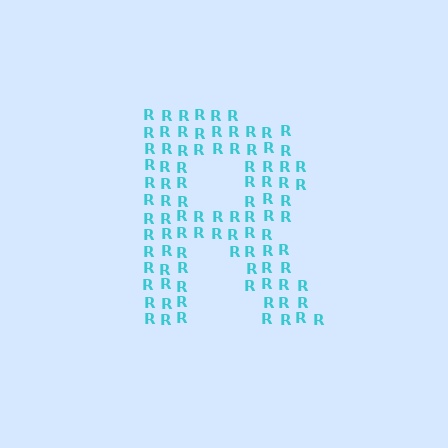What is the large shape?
The large shape is the letter R.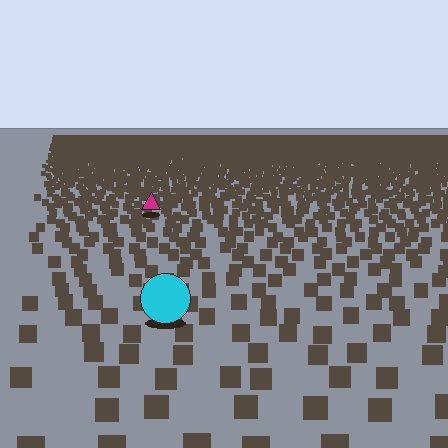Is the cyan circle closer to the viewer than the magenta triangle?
Yes. The cyan circle is closer — you can tell from the texture gradient: the ground texture is coarser near it.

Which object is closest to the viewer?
The cyan circle is closest. The texture marks near it are larger and more spread out.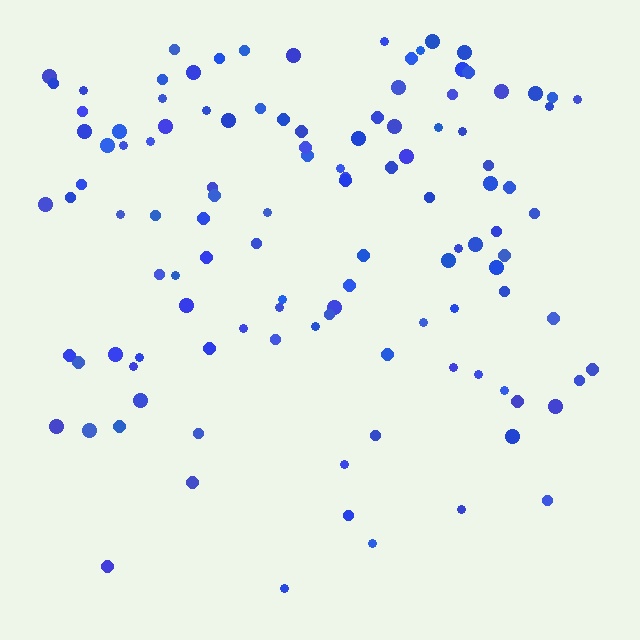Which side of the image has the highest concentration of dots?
The top.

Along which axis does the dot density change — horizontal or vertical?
Vertical.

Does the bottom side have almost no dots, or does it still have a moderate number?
Still a moderate number, just noticeably fewer than the top.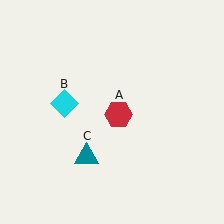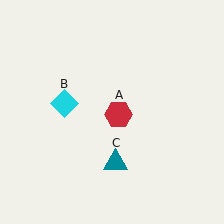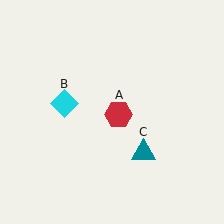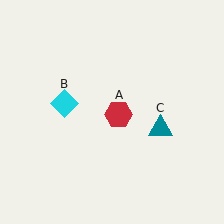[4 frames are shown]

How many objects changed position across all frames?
1 object changed position: teal triangle (object C).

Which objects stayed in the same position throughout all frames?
Red hexagon (object A) and cyan diamond (object B) remained stationary.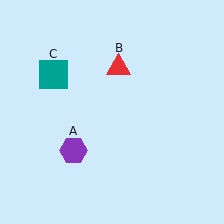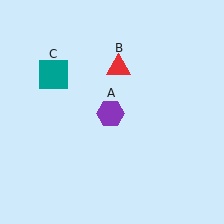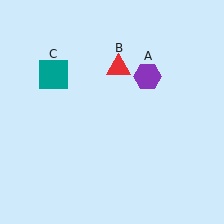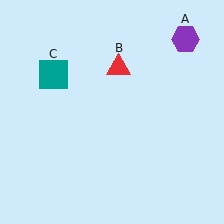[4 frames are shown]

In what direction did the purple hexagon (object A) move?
The purple hexagon (object A) moved up and to the right.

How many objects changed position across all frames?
1 object changed position: purple hexagon (object A).